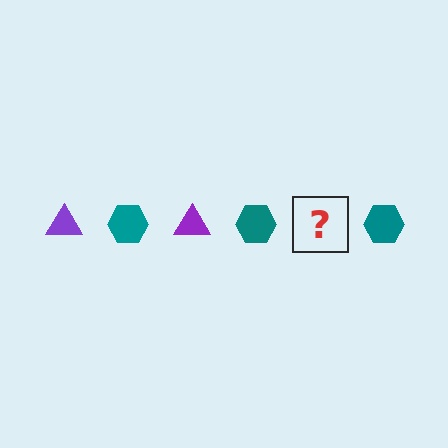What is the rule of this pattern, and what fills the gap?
The rule is that the pattern alternates between purple triangle and teal hexagon. The gap should be filled with a purple triangle.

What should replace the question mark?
The question mark should be replaced with a purple triangle.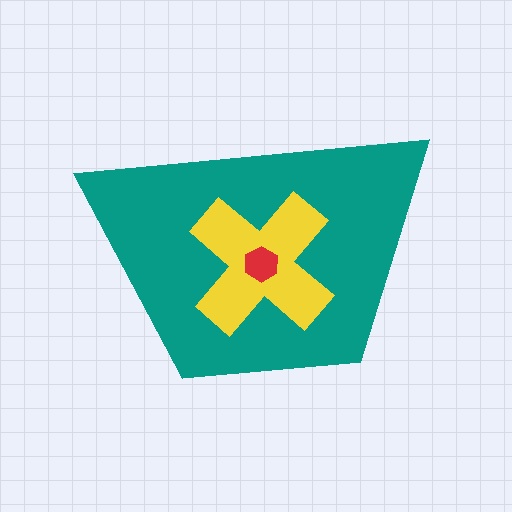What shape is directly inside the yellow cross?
The red hexagon.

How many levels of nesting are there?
3.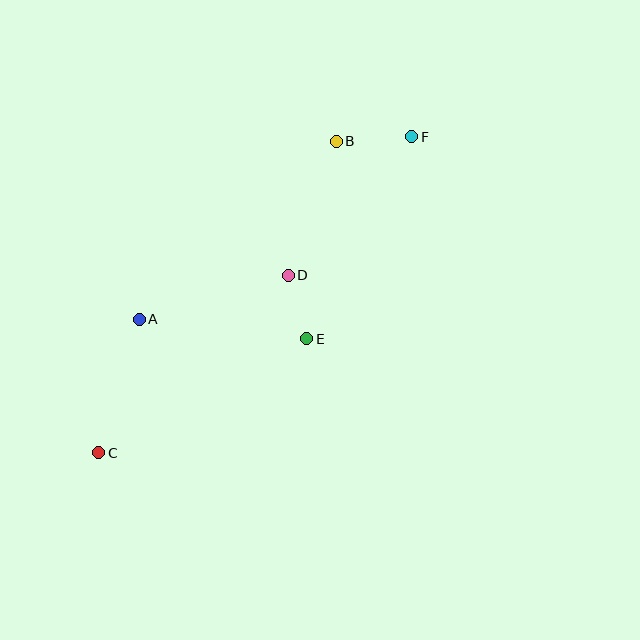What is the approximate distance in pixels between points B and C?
The distance between B and C is approximately 391 pixels.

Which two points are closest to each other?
Points D and E are closest to each other.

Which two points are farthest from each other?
Points C and F are farthest from each other.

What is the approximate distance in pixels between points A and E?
The distance between A and E is approximately 169 pixels.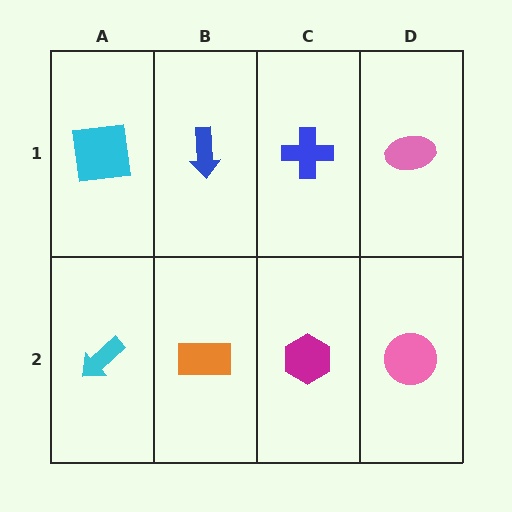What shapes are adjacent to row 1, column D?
A pink circle (row 2, column D), a blue cross (row 1, column C).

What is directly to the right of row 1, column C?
A pink ellipse.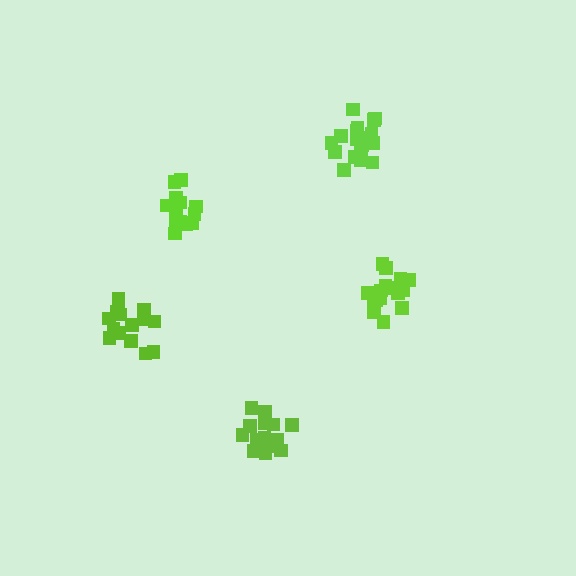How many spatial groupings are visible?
There are 5 spatial groupings.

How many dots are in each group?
Group 1: 15 dots, Group 2: 16 dots, Group 3: 18 dots, Group 4: 15 dots, Group 5: 20 dots (84 total).